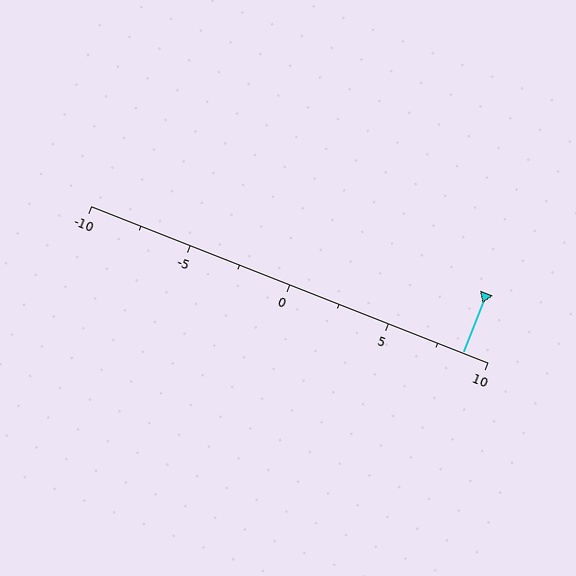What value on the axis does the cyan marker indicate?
The marker indicates approximately 8.8.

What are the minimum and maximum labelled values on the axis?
The axis runs from -10 to 10.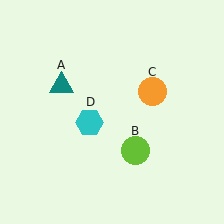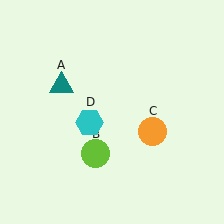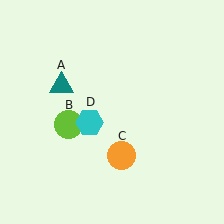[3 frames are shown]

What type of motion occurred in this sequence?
The lime circle (object B), orange circle (object C) rotated clockwise around the center of the scene.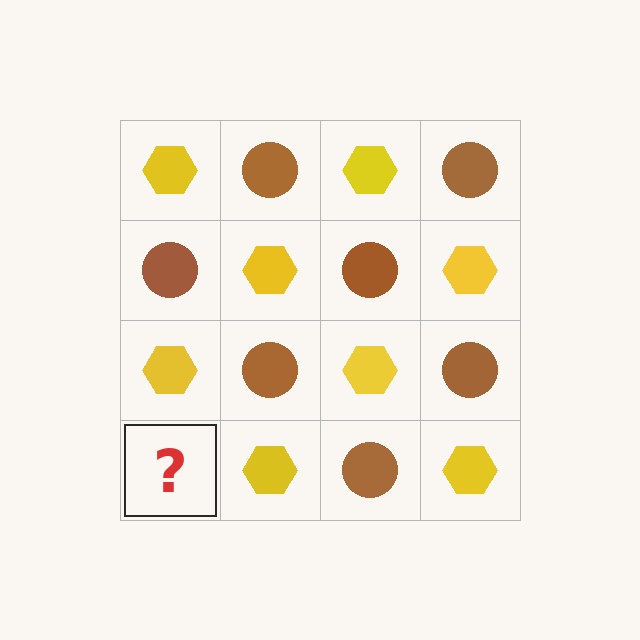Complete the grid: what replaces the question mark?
The question mark should be replaced with a brown circle.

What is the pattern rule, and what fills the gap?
The rule is that it alternates yellow hexagon and brown circle in a checkerboard pattern. The gap should be filled with a brown circle.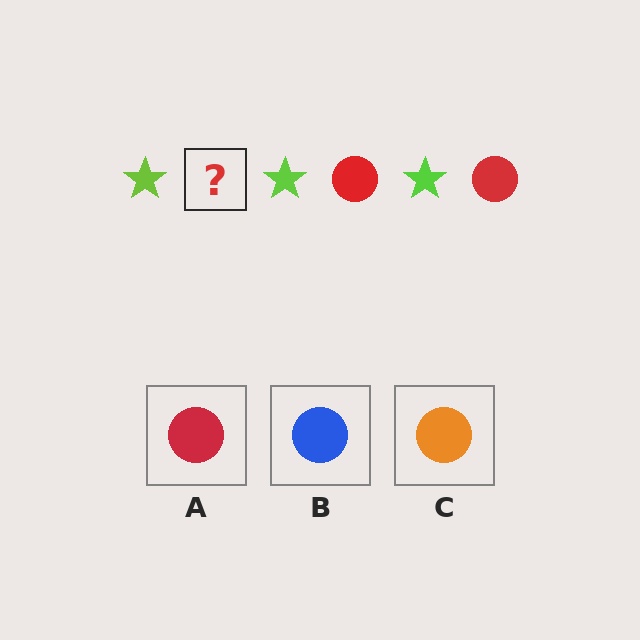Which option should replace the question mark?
Option A.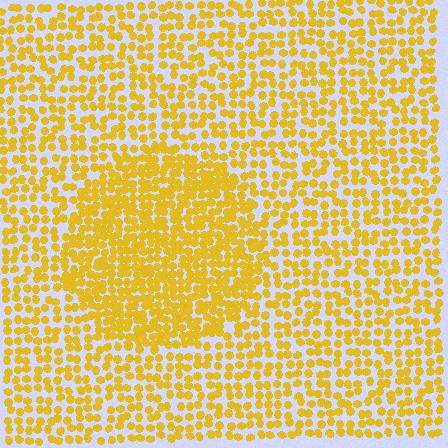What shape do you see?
I see a circle.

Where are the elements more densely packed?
The elements are more densely packed inside the circle boundary.